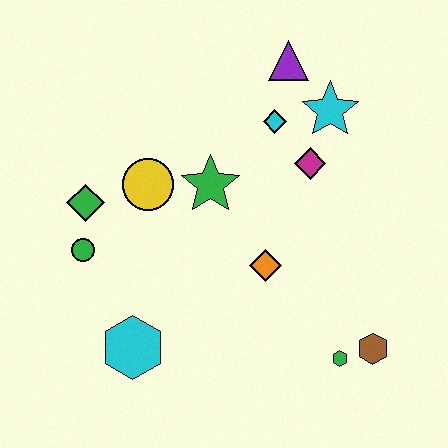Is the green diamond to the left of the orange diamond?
Yes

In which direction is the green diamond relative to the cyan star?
The green diamond is to the left of the cyan star.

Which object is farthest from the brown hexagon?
The green diamond is farthest from the brown hexagon.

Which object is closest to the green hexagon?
The brown hexagon is closest to the green hexagon.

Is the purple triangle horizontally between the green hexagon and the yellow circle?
Yes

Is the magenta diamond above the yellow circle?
Yes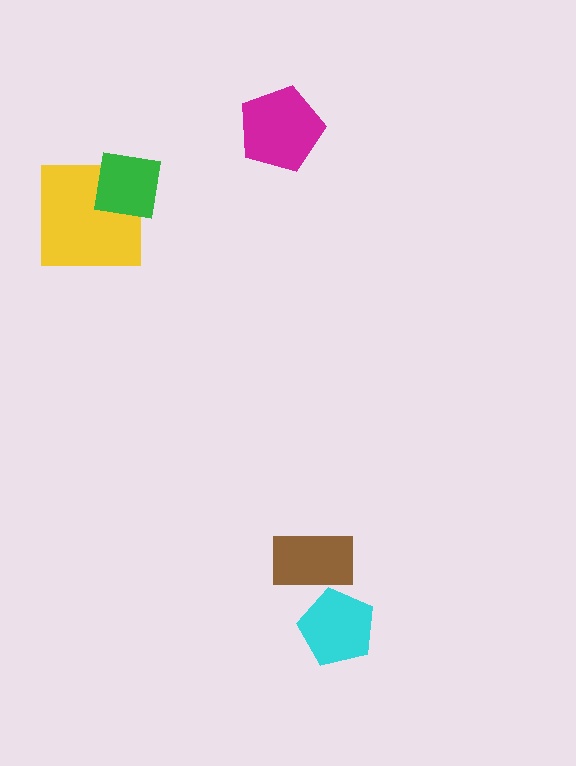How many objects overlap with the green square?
1 object overlaps with the green square.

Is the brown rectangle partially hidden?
No, no other shape covers it.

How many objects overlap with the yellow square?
1 object overlaps with the yellow square.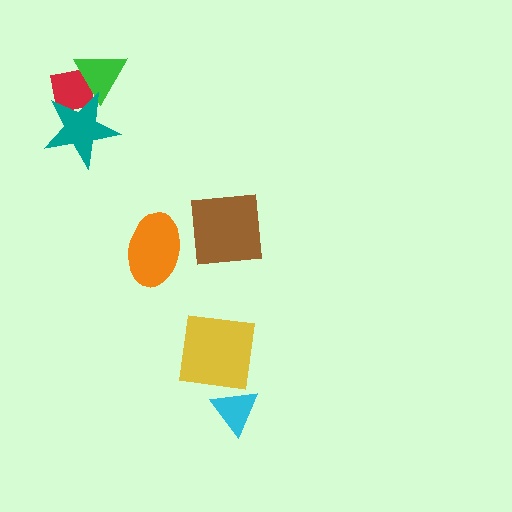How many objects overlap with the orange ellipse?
1 object overlaps with the orange ellipse.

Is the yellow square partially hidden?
Yes, it is partially covered by another shape.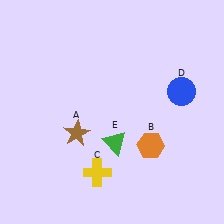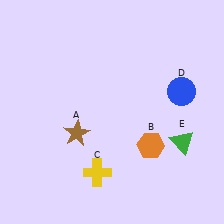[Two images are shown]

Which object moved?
The green triangle (E) moved right.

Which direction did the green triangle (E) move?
The green triangle (E) moved right.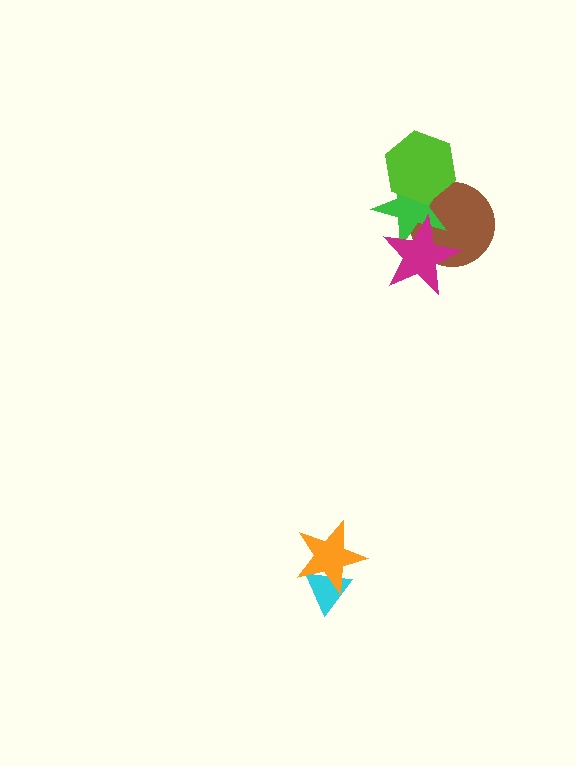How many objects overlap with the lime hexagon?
2 objects overlap with the lime hexagon.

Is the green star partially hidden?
Yes, it is partially covered by another shape.